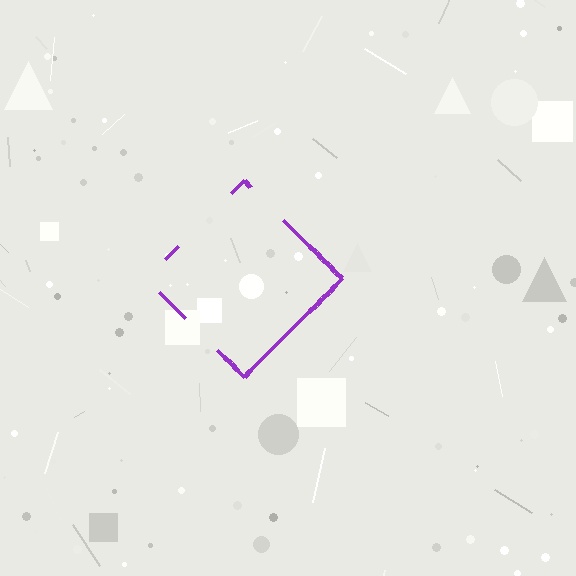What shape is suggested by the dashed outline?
The dashed outline suggests a diamond.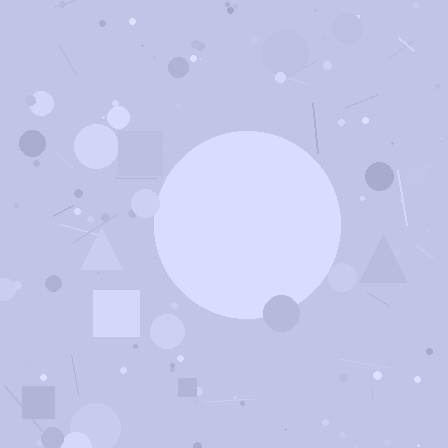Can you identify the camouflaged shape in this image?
The camouflaged shape is a circle.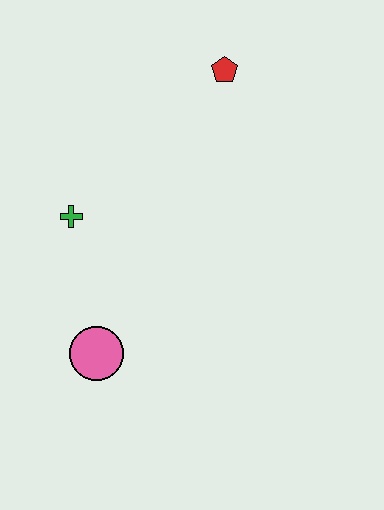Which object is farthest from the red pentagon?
The pink circle is farthest from the red pentagon.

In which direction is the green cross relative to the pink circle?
The green cross is above the pink circle.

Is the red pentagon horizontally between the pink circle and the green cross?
No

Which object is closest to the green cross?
The pink circle is closest to the green cross.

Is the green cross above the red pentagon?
No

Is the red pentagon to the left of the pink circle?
No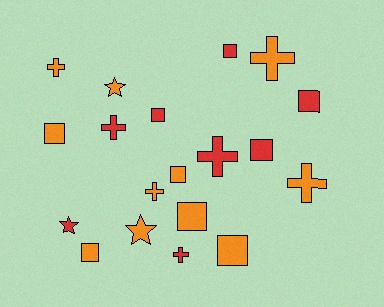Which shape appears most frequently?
Square, with 9 objects.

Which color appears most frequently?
Orange, with 11 objects.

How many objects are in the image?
There are 19 objects.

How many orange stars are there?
There are 2 orange stars.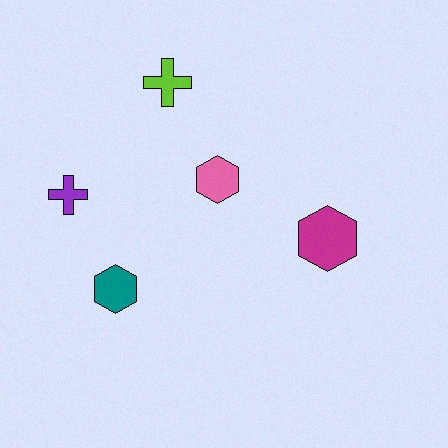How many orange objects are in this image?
There are no orange objects.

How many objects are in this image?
There are 5 objects.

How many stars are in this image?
There are no stars.